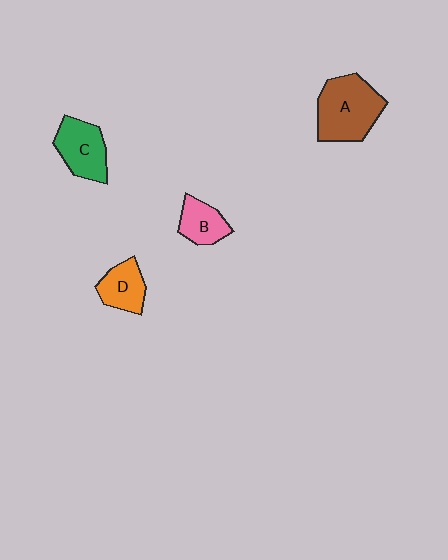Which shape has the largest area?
Shape A (brown).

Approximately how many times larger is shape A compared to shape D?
Approximately 1.9 times.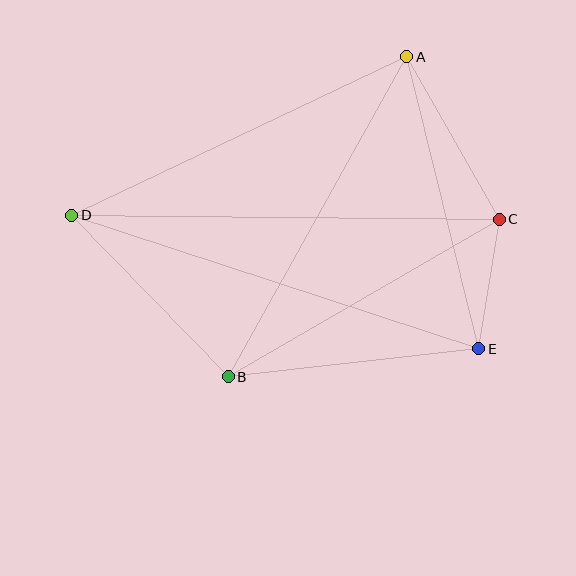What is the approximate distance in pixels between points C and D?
The distance between C and D is approximately 427 pixels.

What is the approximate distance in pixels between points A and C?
The distance between A and C is approximately 187 pixels.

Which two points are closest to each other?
Points C and E are closest to each other.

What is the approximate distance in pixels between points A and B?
The distance between A and B is approximately 366 pixels.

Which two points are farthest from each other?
Points D and E are farthest from each other.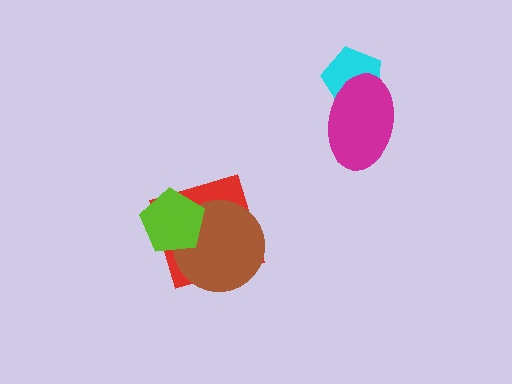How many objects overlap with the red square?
2 objects overlap with the red square.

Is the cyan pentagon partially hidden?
Yes, it is partially covered by another shape.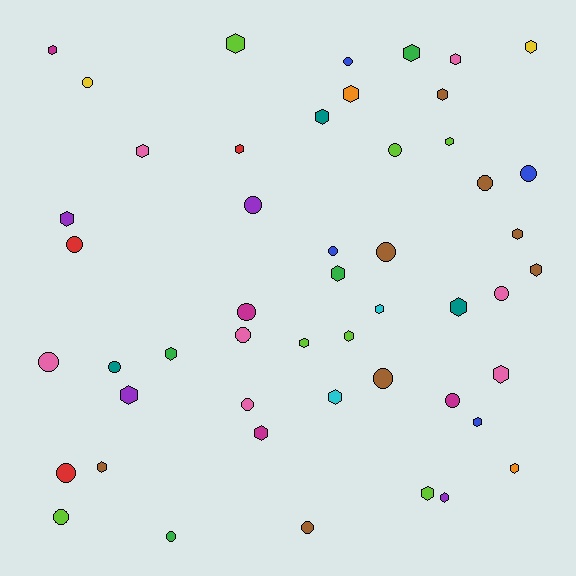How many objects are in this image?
There are 50 objects.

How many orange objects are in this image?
There are 2 orange objects.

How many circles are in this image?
There are 21 circles.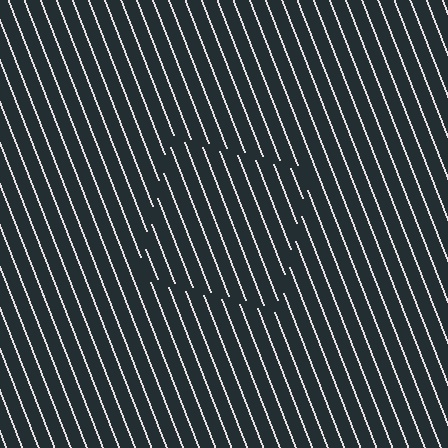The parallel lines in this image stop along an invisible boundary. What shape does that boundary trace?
An illusory square. The interior of the shape contains the same grating, shifted by half a period — the contour is defined by the phase discontinuity where line-ends from the inner and outer gratings abut.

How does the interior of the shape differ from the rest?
The interior of the shape contains the same grating, shifted by half a period — the contour is defined by the phase discontinuity where line-ends from the inner and outer gratings abut.